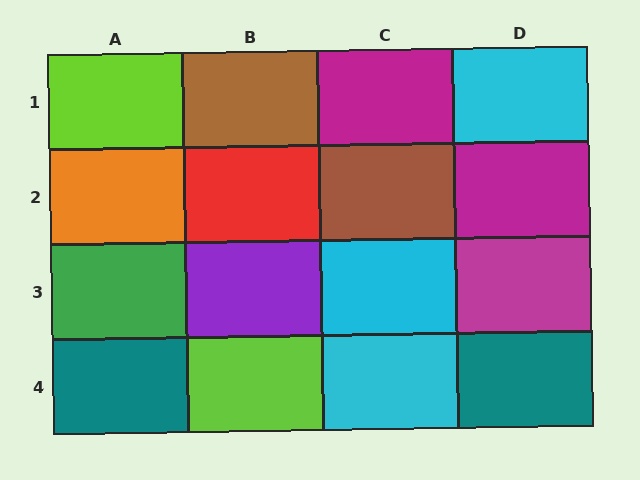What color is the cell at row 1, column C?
Magenta.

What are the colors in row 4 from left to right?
Teal, lime, cyan, teal.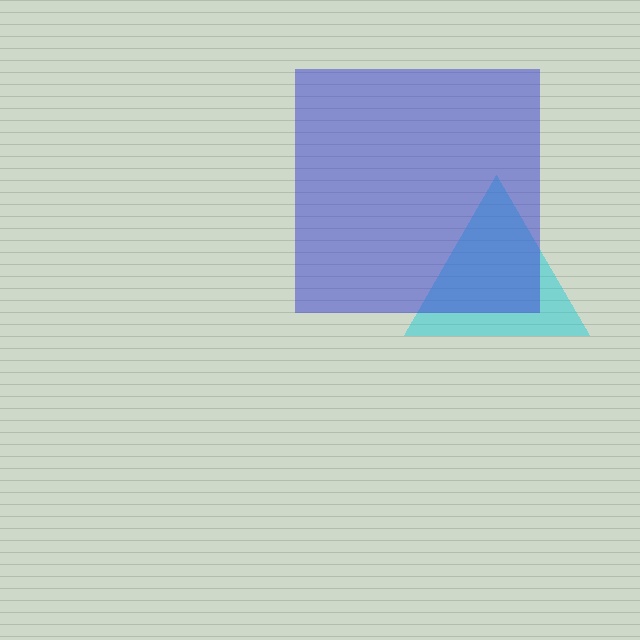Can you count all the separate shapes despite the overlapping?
Yes, there are 2 separate shapes.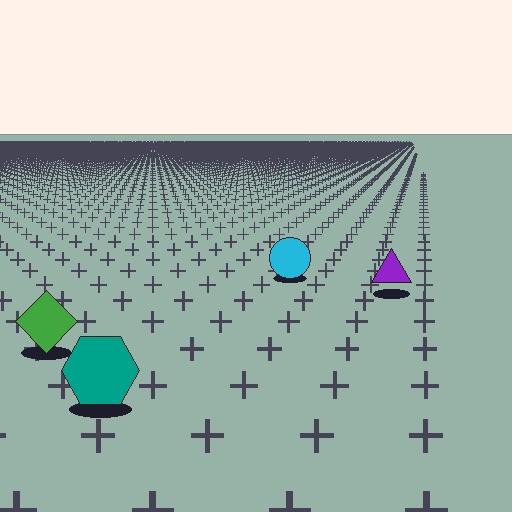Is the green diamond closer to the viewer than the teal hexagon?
No. The teal hexagon is closer — you can tell from the texture gradient: the ground texture is coarser near it.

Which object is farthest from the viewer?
The cyan circle is farthest from the viewer. It appears smaller and the ground texture around it is denser.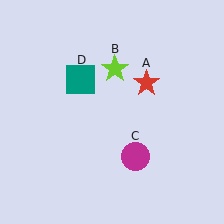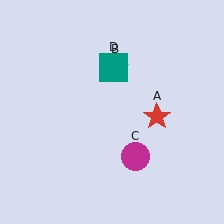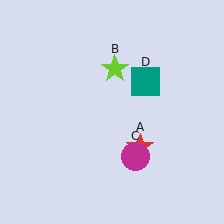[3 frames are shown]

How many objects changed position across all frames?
2 objects changed position: red star (object A), teal square (object D).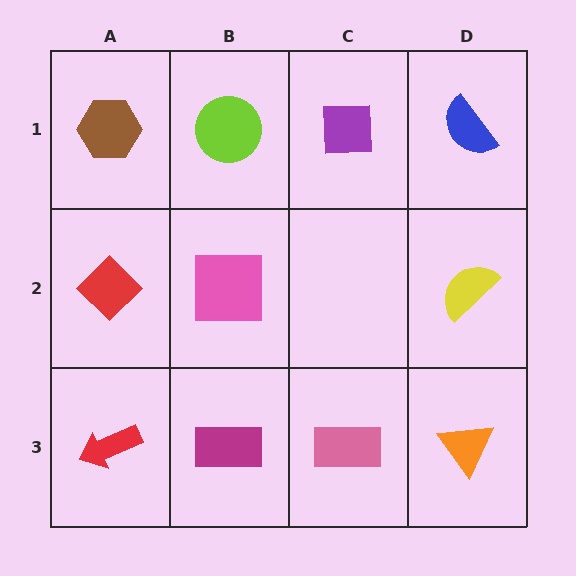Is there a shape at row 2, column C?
No, that cell is empty.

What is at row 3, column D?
An orange triangle.